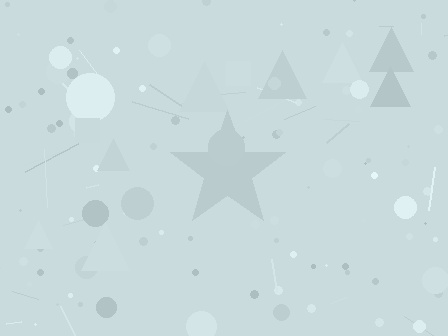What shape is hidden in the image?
A star is hidden in the image.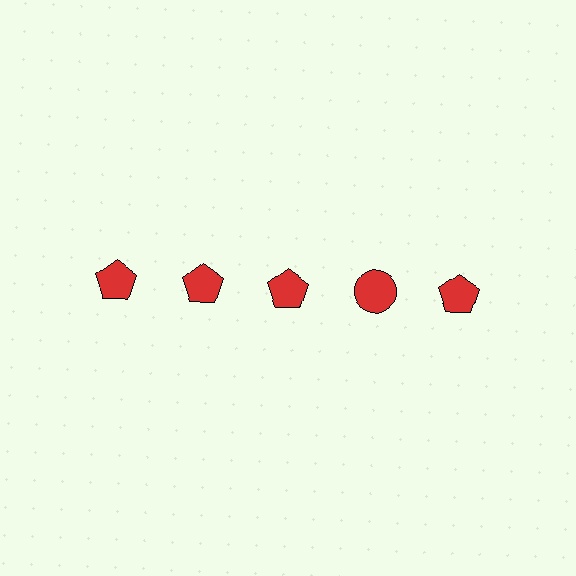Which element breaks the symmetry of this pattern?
The red circle in the top row, second from right column breaks the symmetry. All other shapes are red pentagons.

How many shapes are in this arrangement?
There are 5 shapes arranged in a grid pattern.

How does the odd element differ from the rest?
It has a different shape: circle instead of pentagon.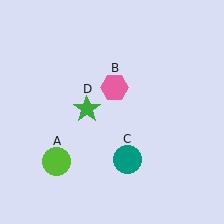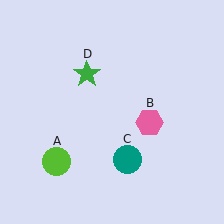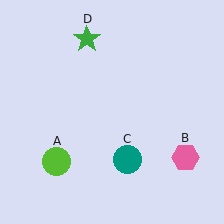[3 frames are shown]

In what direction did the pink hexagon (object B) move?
The pink hexagon (object B) moved down and to the right.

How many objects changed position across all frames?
2 objects changed position: pink hexagon (object B), green star (object D).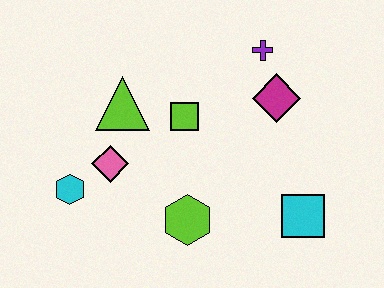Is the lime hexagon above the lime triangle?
No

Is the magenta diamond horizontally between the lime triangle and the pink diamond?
No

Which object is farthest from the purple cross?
The cyan hexagon is farthest from the purple cross.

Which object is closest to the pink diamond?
The cyan hexagon is closest to the pink diamond.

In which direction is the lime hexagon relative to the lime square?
The lime hexagon is below the lime square.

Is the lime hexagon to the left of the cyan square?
Yes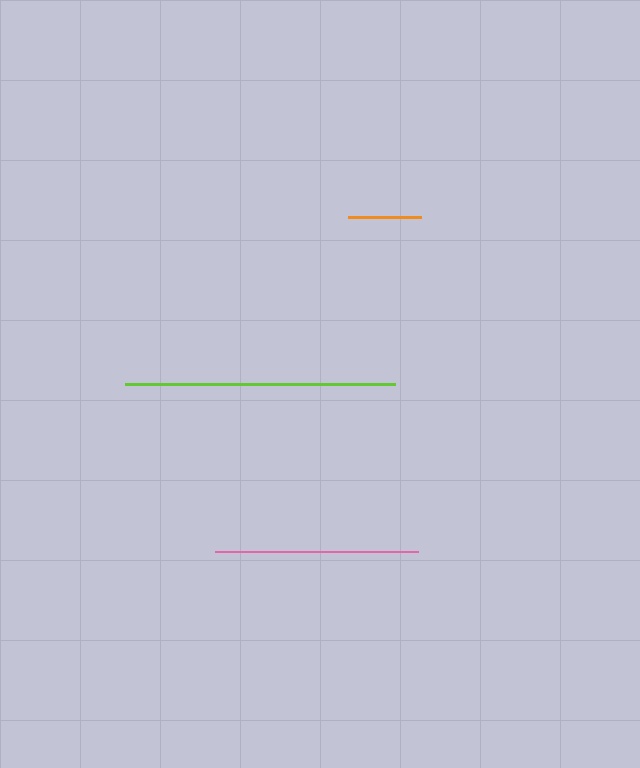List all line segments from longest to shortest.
From longest to shortest: lime, pink, orange.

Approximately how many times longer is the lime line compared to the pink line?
The lime line is approximately 1.3 times the length of the pink line.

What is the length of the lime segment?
The lime segment is approximately 270 pixels long.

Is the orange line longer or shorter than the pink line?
The pink line is longer than the orange line.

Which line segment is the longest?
The lime line is the longest at approximately 270 pixels.